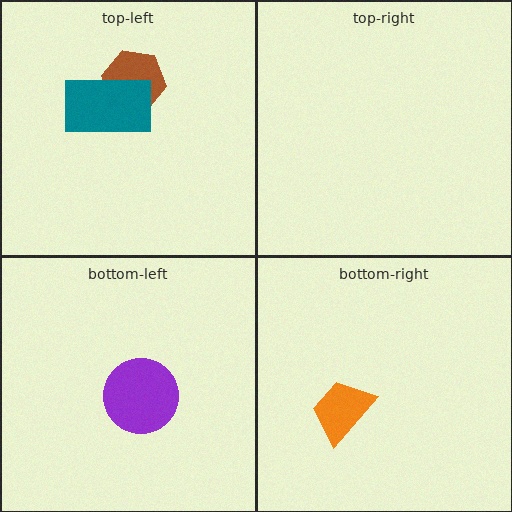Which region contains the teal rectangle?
The top-left region.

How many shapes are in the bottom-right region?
1.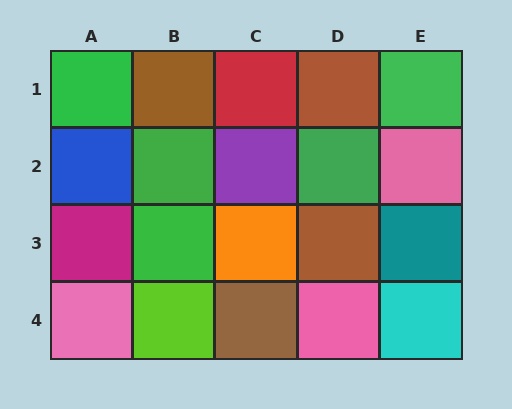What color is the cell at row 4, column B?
Lime.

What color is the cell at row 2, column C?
Purple.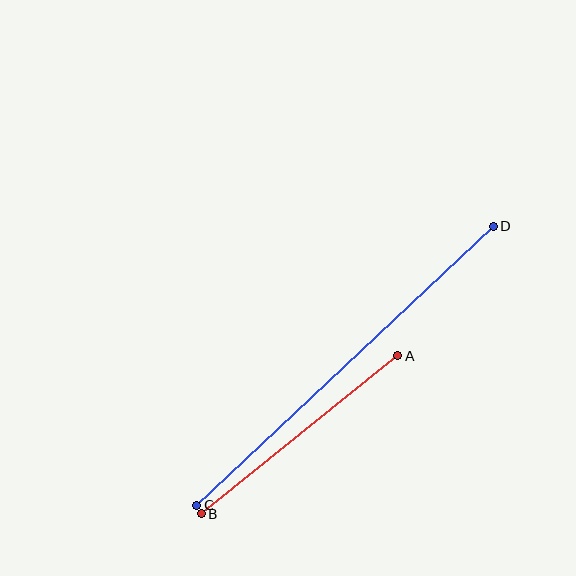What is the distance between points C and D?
The distance is approximately 407 pixels.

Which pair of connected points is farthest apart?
Points C and D are farthest apart.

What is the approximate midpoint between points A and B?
The midpoint is at approximately (299, 435) pixels.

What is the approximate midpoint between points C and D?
The midpoint is at approximately (345, 366) pixels.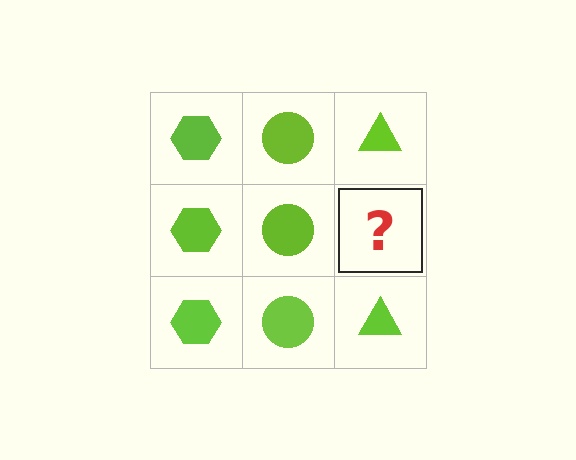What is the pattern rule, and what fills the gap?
The rule is that each column has a consistent shape. The gap should be filled with a lime triangle.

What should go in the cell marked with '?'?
The missing cell should contain a lime triangle.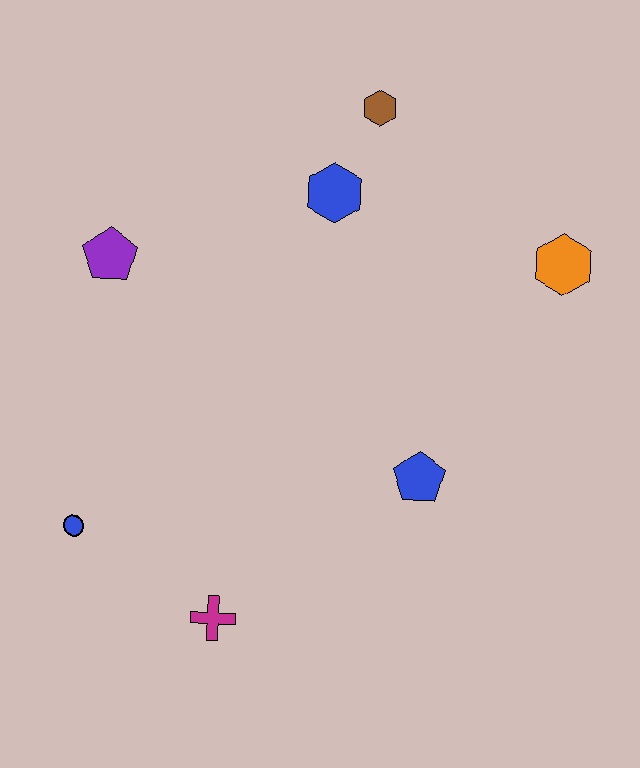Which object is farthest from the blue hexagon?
The magenta cross is farthest from the blue hexagon.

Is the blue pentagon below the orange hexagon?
Yes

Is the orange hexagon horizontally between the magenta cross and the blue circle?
No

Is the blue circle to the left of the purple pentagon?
Yes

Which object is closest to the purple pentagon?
The blue hexagon is closest to the purple pentagon.